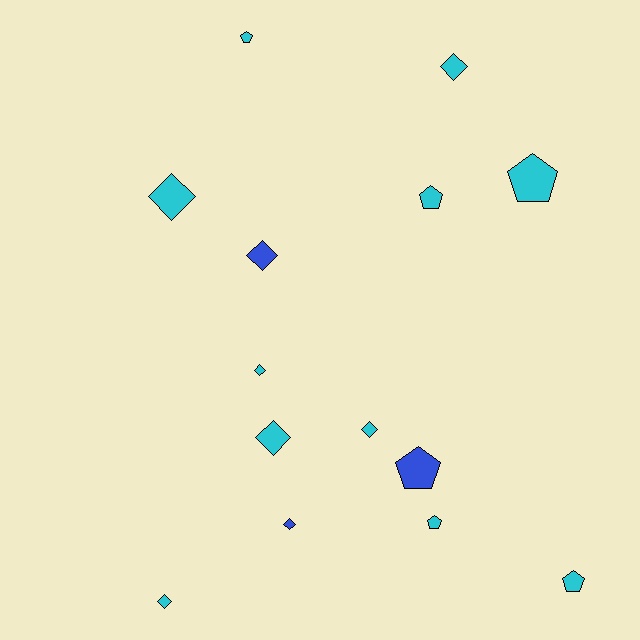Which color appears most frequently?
Cyan, with 11 objects.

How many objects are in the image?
There are 14 objects.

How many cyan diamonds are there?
There are 6 cyan diamonds.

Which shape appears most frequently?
Diamond, with 8 objects.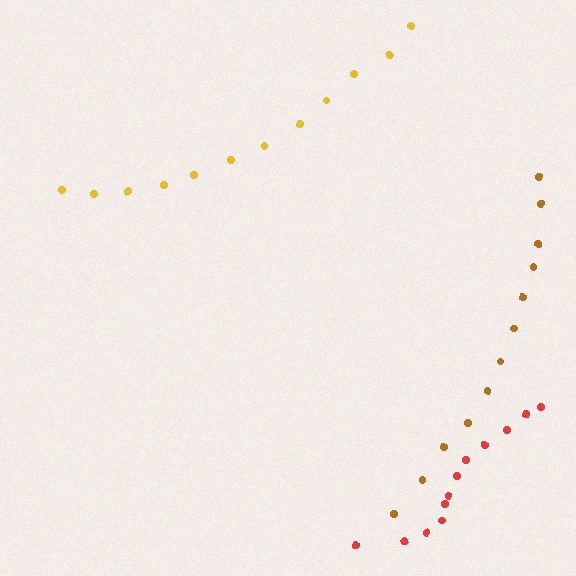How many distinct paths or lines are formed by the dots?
There are 3 distinct paths.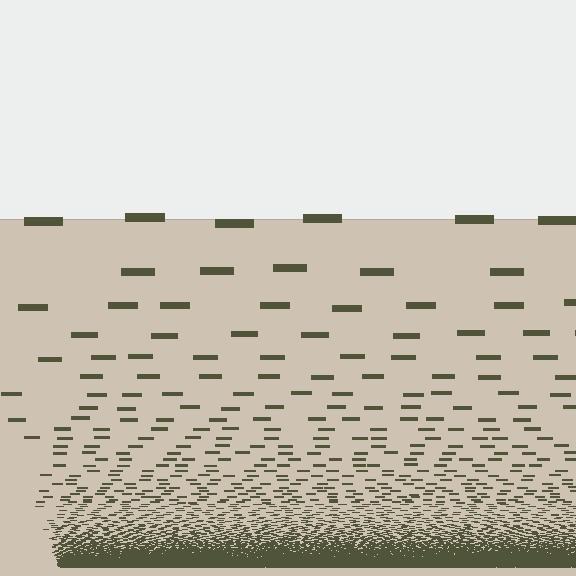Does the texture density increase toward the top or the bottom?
Density increases toward the bottom.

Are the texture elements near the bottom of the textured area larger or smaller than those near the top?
Smaller. The gradient is inverted — elements near the bottom are smaller and denser.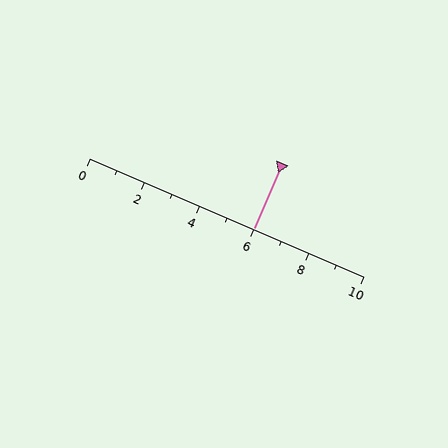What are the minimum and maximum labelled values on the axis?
The axis runs from 0 to 10.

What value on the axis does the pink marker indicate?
The marker indicates approximately 6.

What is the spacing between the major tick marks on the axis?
The major ticks are spaced 2 apart.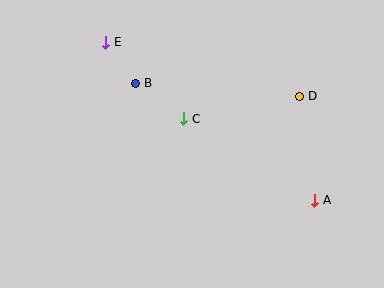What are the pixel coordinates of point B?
Point B is at (136, 83).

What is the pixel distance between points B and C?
The distance between B and C is 59 pixels.